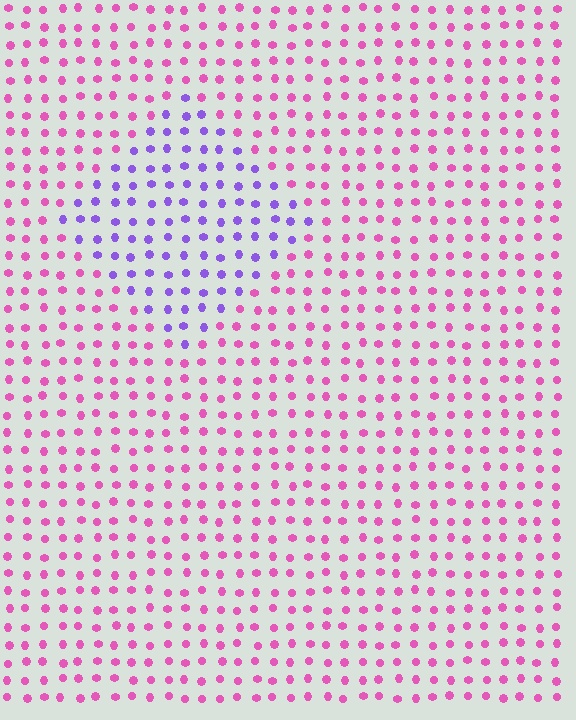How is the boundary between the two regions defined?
The boundary is defined purely by a slight shift in hue (about 54 degrees). Spacing, size, and orientation are identical on both sides.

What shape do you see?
I see a diamond.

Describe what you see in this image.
The image is filled with small pink elements in a uniform arrangement. A diamond-shaped region is visible where the elements are tinted to a slightly different hue, forming a subtle color boundary.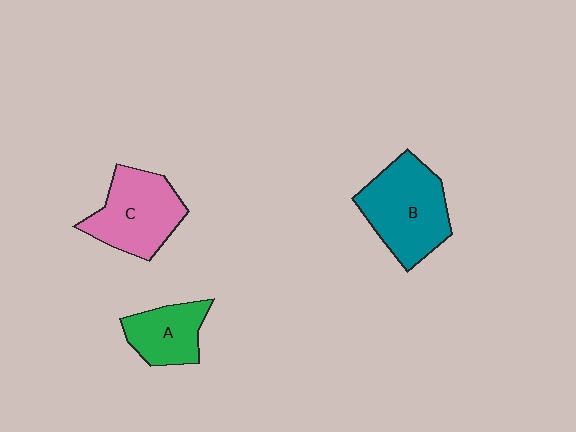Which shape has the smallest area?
Shape A (green).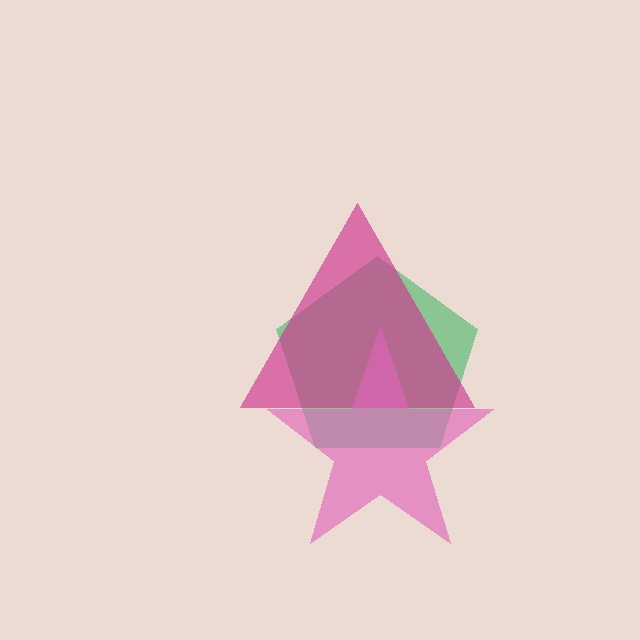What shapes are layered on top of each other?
The layered shapes are: a green pentagon, a magenta triangle, a pink star.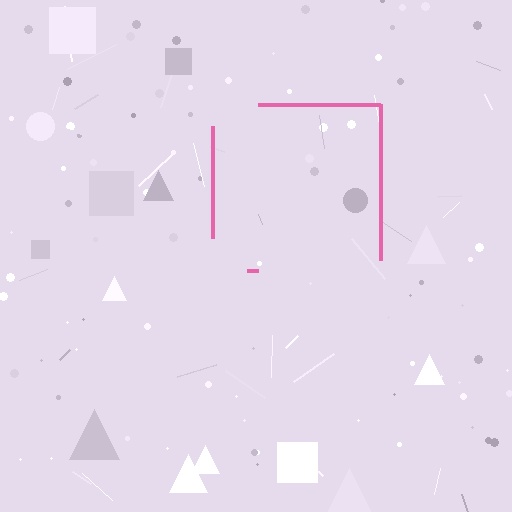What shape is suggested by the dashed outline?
The dashed outline suggests a square.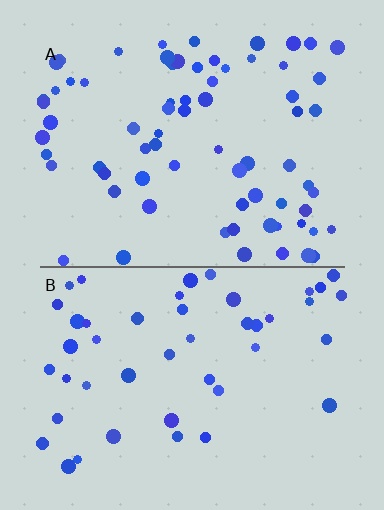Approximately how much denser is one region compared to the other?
Approximately 1.6× — region A over region B.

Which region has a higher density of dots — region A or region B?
A (the top).